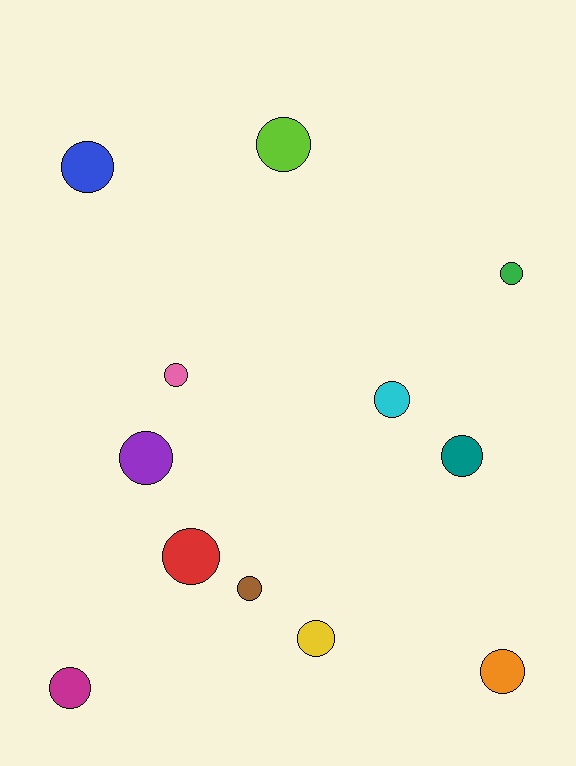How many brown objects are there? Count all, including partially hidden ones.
There is 1 brown object.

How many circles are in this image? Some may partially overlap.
There are 12 circles.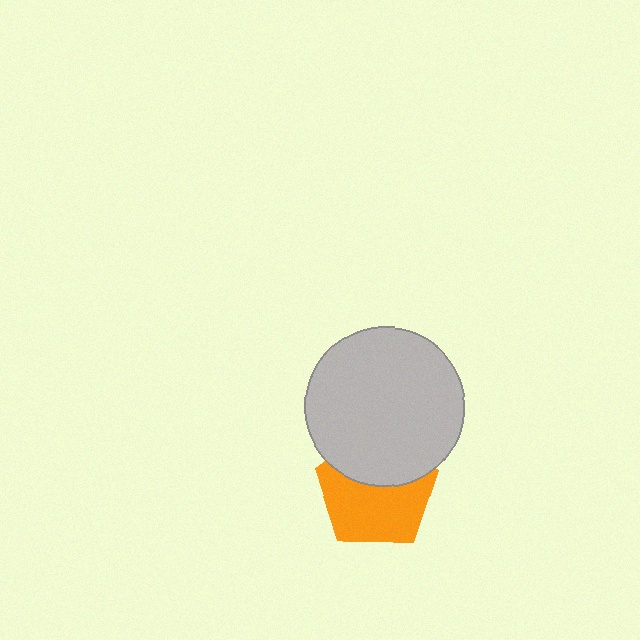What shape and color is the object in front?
The object in front is a light gray circle.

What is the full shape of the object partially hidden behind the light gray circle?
The partially hidden object is an orange pentagon.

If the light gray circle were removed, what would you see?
You would see the complete orange pentagon.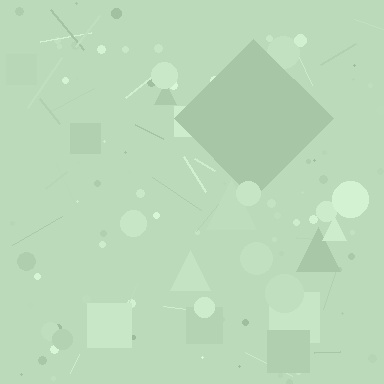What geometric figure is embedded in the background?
A diamond is embedded in the background.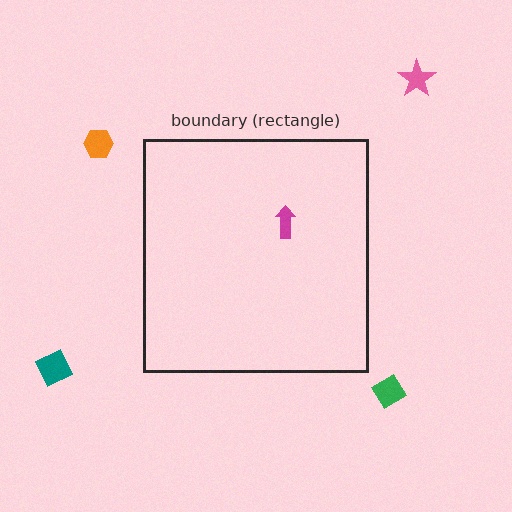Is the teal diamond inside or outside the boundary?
Outside.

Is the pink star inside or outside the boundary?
Outside.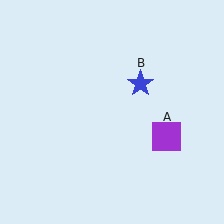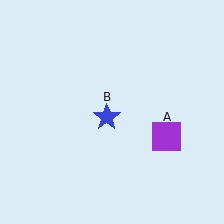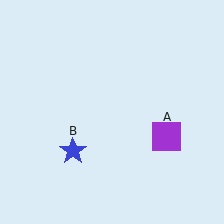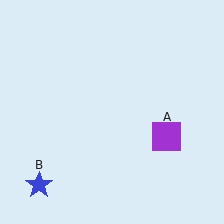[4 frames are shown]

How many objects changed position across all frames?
1 object changed position: blue star (object B).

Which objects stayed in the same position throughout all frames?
Purple square (object A) remained stationary.